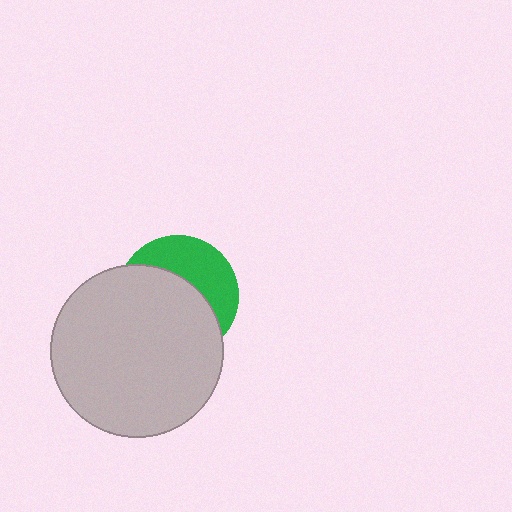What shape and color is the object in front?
The object in front is a light gray circle.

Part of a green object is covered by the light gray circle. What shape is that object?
It is a circle.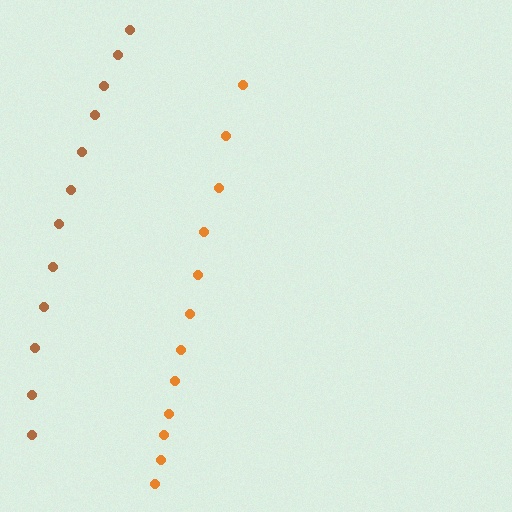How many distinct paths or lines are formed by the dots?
There are 2 distinct paths.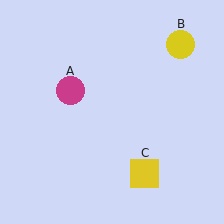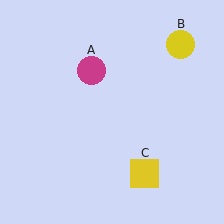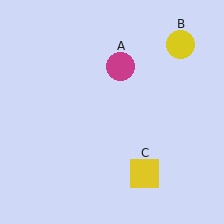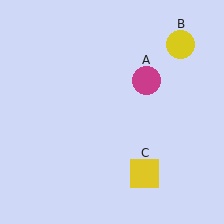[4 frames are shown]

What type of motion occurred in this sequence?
The magenta circle (object A) rotated clockwise around the center of the scene.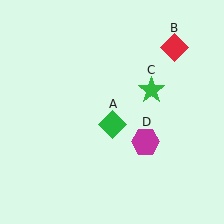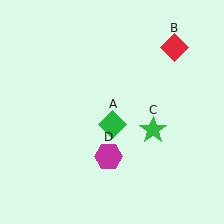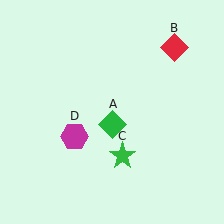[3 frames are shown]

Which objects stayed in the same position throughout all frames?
Green diamond (object A) and red diamond (object B) remained stationary.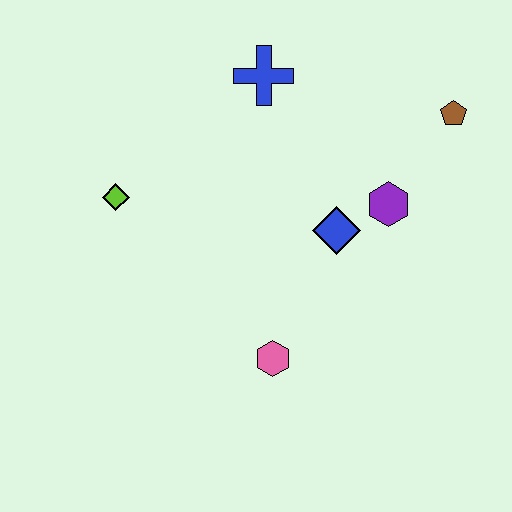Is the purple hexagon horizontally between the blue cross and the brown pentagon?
Yes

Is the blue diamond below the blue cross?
Yes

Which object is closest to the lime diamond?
The blue cross is closest to the lime diamond.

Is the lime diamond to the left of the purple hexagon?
Yes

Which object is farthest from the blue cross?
The pink hexagon is farthest from the blue cross.